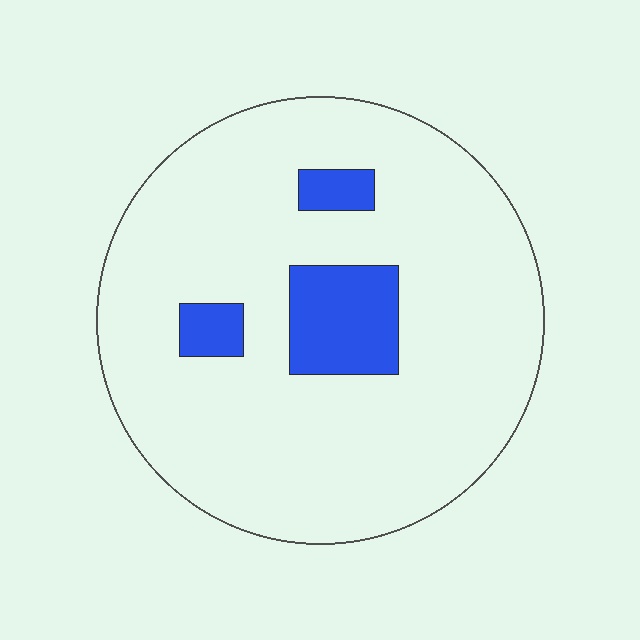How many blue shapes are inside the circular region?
3.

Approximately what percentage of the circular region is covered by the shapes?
Approximately 10%.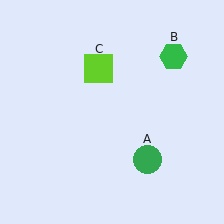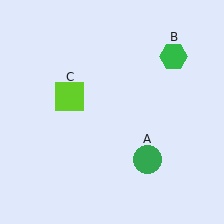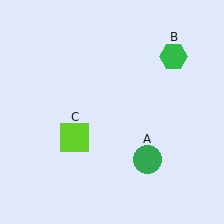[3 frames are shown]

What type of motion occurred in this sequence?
The lime square (object C) rotated counterclockwise around the center of the scene.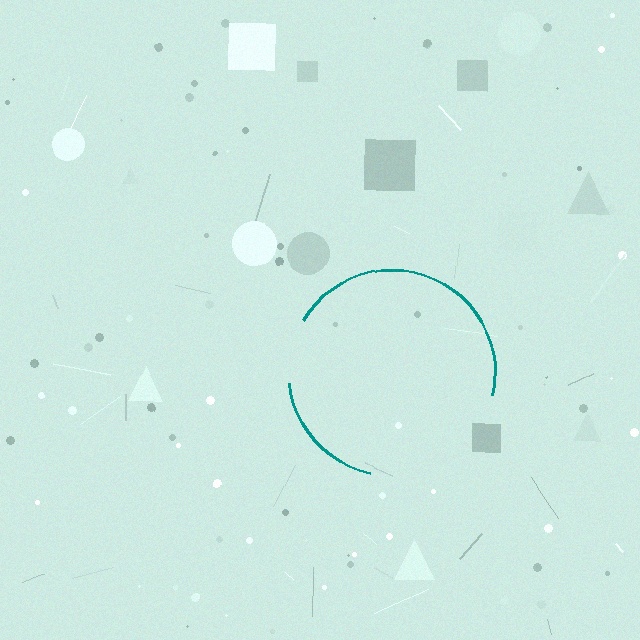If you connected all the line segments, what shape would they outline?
They would outline a circle.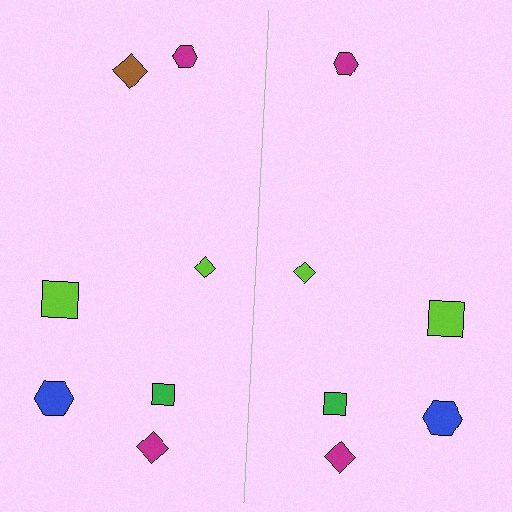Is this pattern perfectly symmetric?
No, the pattern is not perfectly symmetric. A brown diamond is missing from the right side.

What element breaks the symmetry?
A brown diamond is missing from the right side.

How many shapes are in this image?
There are 13 shapes in this image.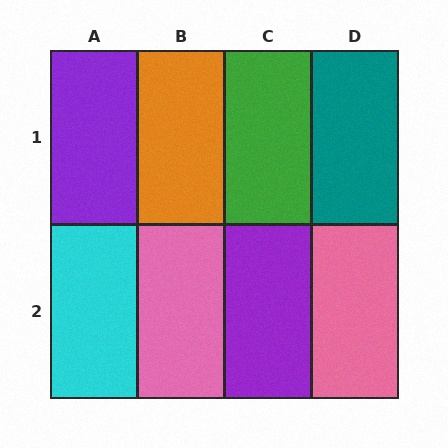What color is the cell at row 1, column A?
Purple.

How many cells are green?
1 cell is green.